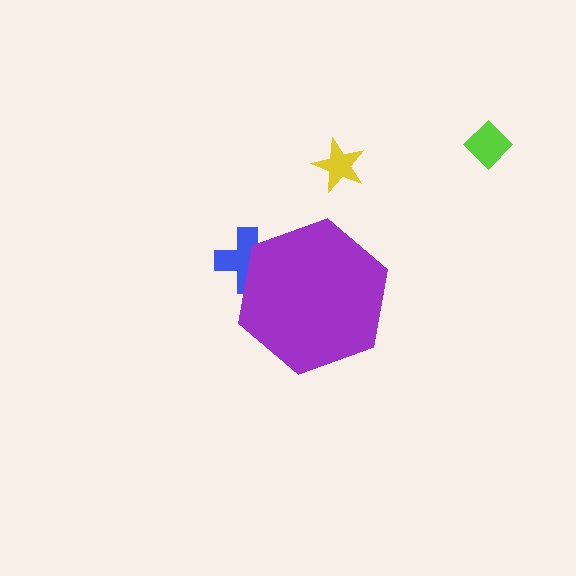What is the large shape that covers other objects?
A purple hexagon.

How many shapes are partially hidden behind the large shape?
1 shape is partially hidden.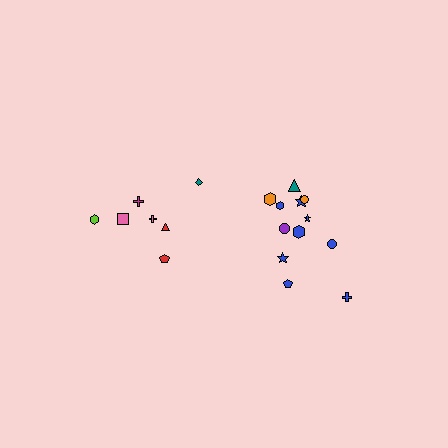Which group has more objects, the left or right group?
The right group.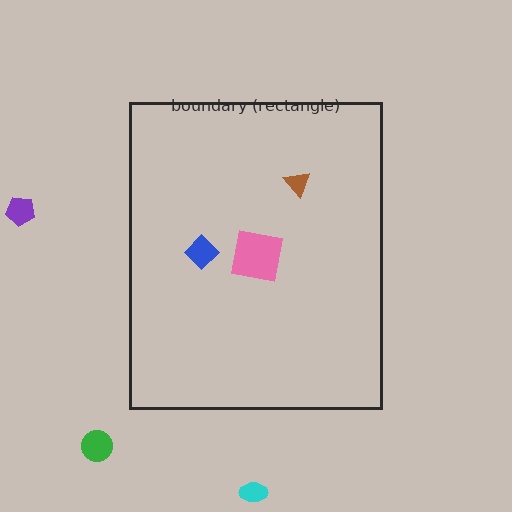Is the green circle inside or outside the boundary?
Outside.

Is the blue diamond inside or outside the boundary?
Inside.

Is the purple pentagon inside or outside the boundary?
Outside.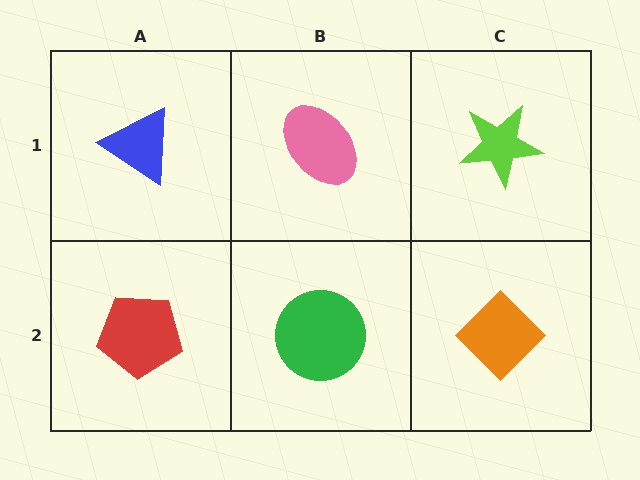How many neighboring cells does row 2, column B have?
3.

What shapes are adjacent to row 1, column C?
An orange diamond (row 2, column C), a pink ellipse (row 1, column B).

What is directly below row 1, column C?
An orange diamond.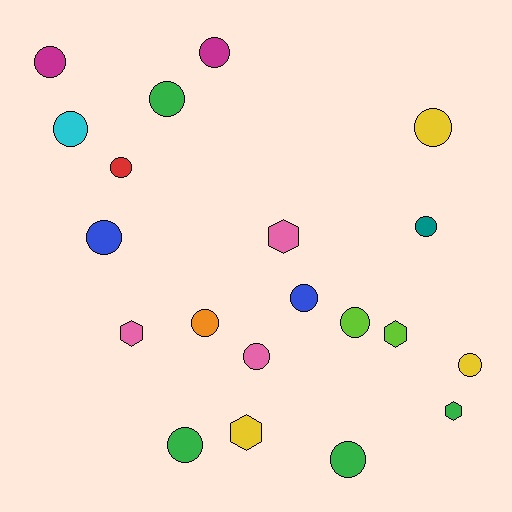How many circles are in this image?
There are 15 circles.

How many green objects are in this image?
There are 4 green objects.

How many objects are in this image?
There are 20 objects.